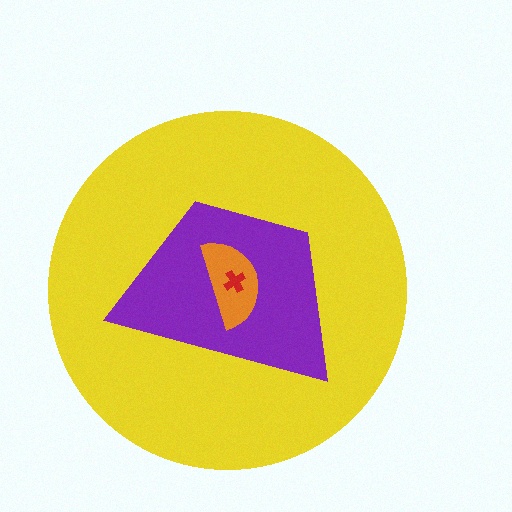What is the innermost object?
The red cross.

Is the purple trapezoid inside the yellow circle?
Yes.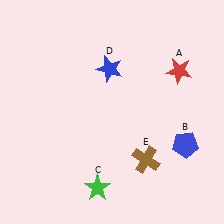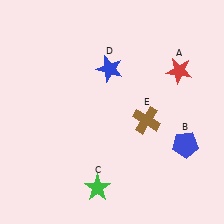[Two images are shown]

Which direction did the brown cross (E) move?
The brown cross (E) moved up.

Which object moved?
The brown cross (E) moved up.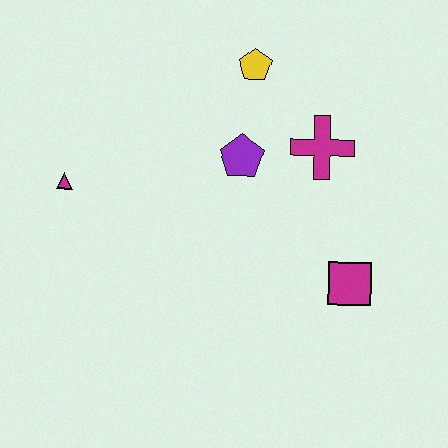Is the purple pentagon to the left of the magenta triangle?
No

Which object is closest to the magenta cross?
The purple pentagon is closest to the magenta cross.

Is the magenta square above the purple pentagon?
No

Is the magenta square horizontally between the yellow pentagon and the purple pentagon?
No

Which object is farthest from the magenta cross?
The magenta triangle is farthest from the magenta cross.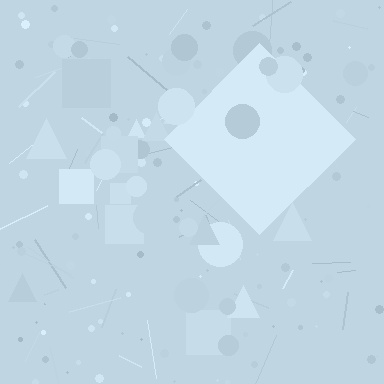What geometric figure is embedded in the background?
A diamond is embedded in the background.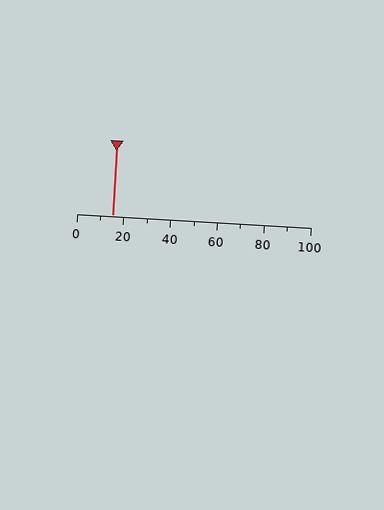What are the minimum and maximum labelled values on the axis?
The axis runs from 0 to 100.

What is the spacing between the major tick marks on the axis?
The major ticks are spaced 20 apart.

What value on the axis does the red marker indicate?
The marker indicates approximately 15.